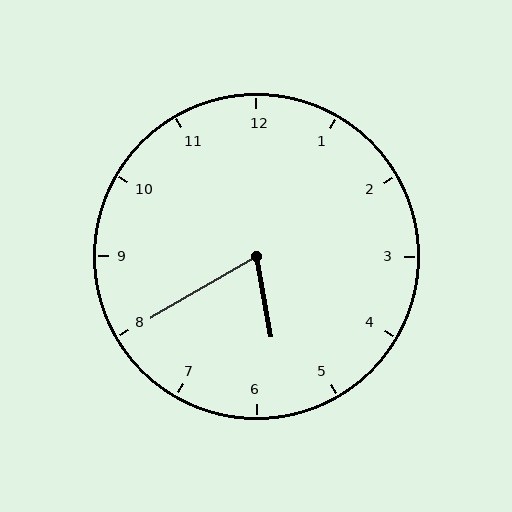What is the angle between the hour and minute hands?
Approximately 70 degrees.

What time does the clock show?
5:40.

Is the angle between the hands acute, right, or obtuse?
It is acute.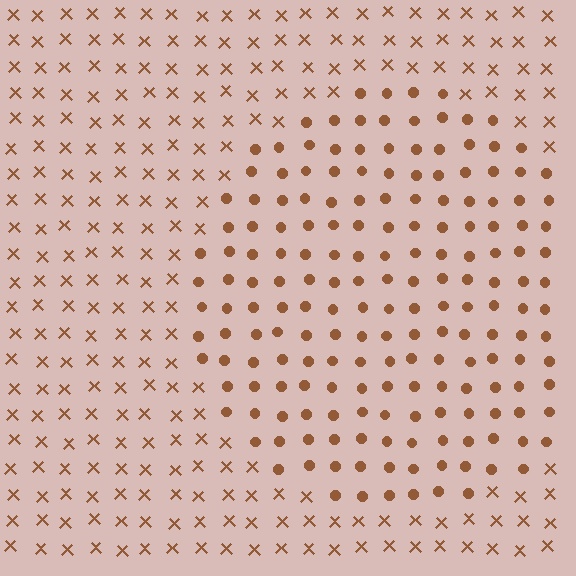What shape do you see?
I see a circle.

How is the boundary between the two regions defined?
The boundary is defined by a change in element shape: circles inside vs. X marks outside. All elements share the same color and spacing.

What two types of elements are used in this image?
The image uses circles inside the circle region and X marks outside it.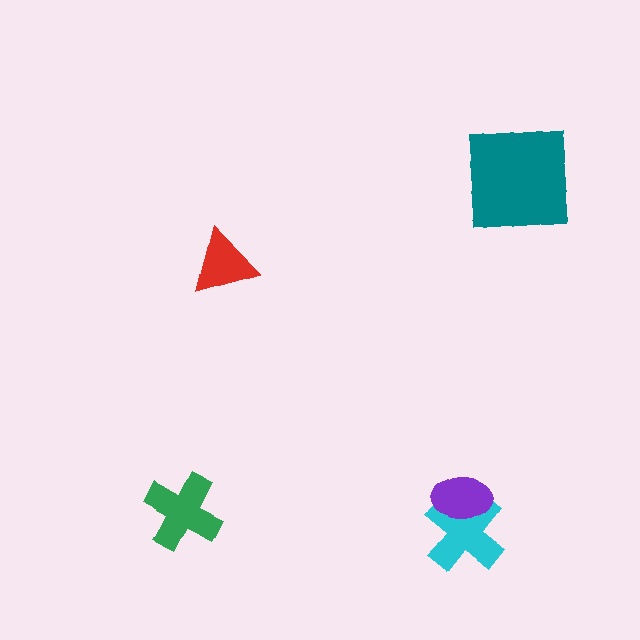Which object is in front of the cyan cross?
The purple ellipse is in front of the cyan cross.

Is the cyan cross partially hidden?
Yes, it is partially covered by another shape.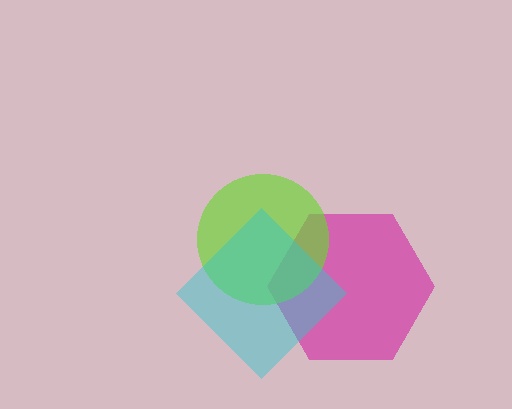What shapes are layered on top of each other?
The layered shapes are: a magenta hexagon, a lime circle, a cyan diamond.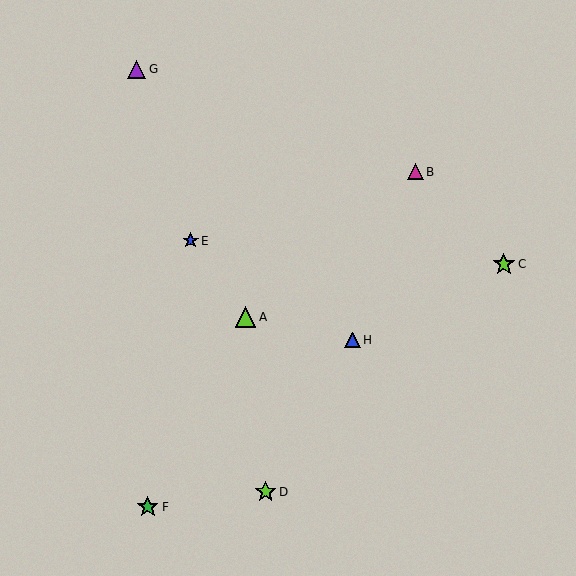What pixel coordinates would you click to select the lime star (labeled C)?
Click at (504, 264) to select the lime star C.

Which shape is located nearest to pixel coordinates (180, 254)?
The blue star (labeled E) at (191, 241) is nearest to that location.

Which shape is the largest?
The lime star (labeled C) is the largest.